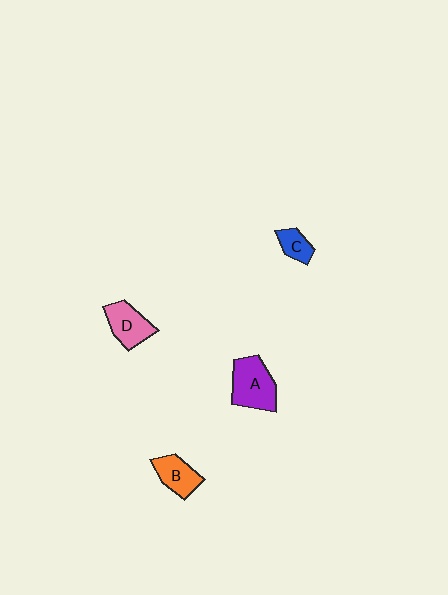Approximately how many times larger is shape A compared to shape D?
Approximately 1.3 times.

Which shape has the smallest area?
Shape C (blue).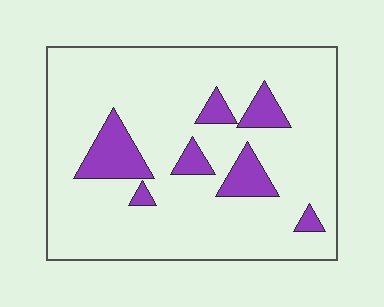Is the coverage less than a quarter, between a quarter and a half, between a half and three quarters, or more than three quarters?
Less than a quarter.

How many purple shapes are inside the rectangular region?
7.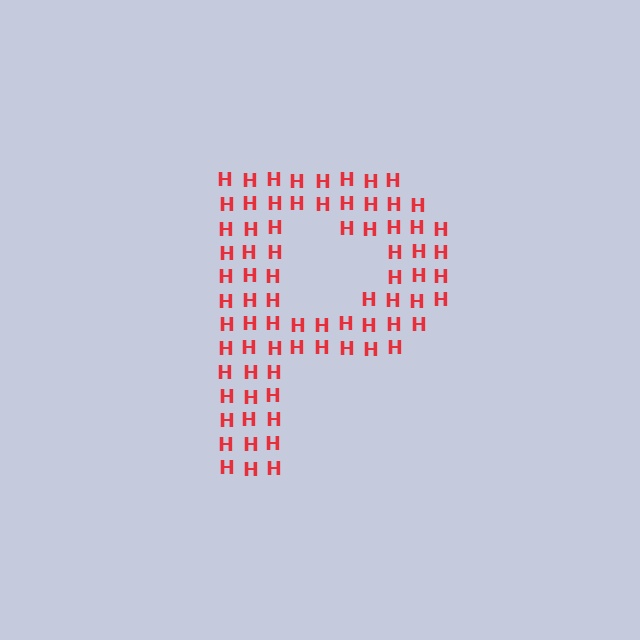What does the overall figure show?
The overall figure shows the letter P.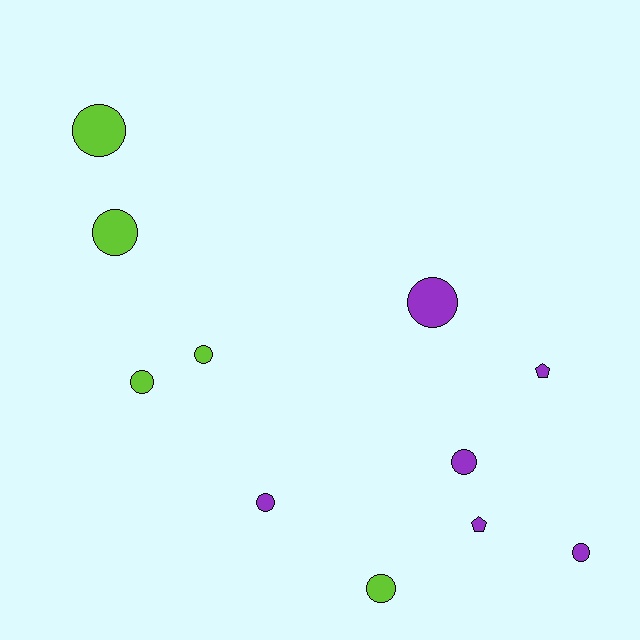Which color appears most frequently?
Purple, with 6 objects.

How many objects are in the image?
There are 11 objects.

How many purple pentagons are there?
There are 2 purple pentagons.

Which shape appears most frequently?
Circle, with 9 objects.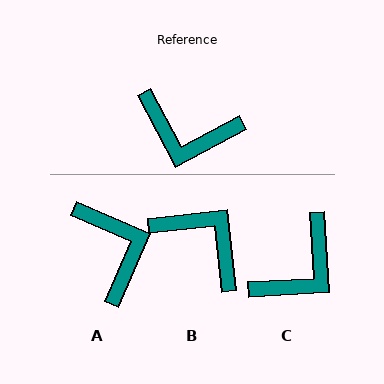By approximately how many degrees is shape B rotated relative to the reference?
Approximately 158 degrees counter-clockwise.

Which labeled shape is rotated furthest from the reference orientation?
B, about 158 degrees away.